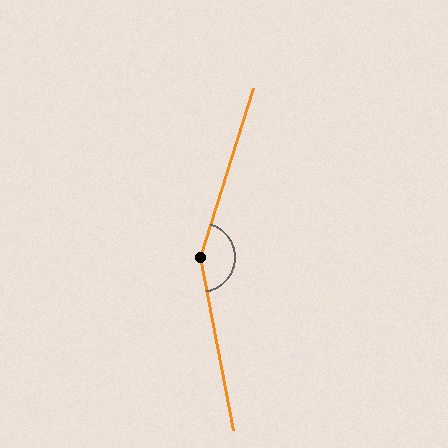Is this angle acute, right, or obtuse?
It is obtuse.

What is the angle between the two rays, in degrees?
Approximately 152 degrees.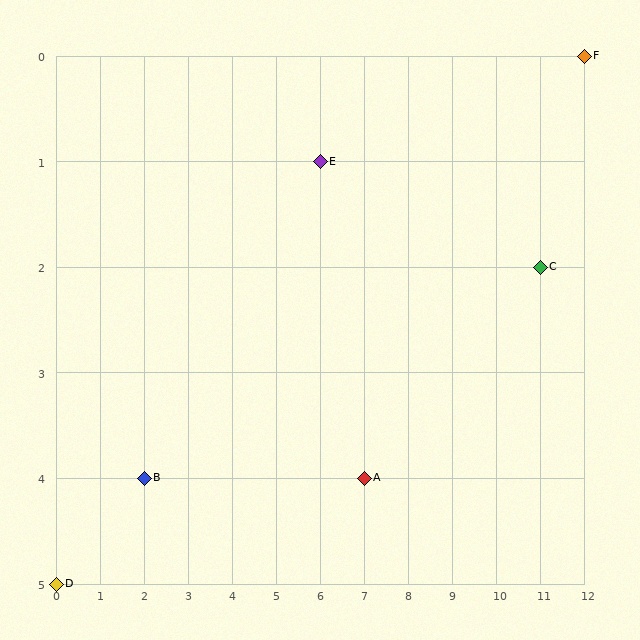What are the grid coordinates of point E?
Point E is at grid coordinates (6, 1).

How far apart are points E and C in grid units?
Points E and C are 5 columns and 1 row apart (about 5.1 grid units diagonally).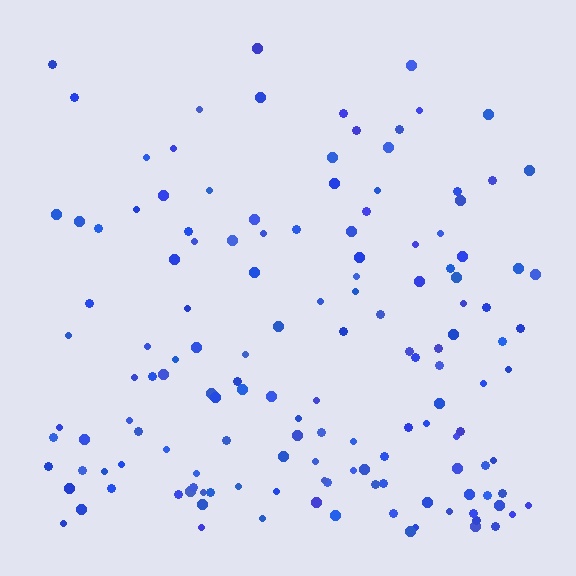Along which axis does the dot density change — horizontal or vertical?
Vertical.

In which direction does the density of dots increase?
From top to bottom, with the bottom side densest.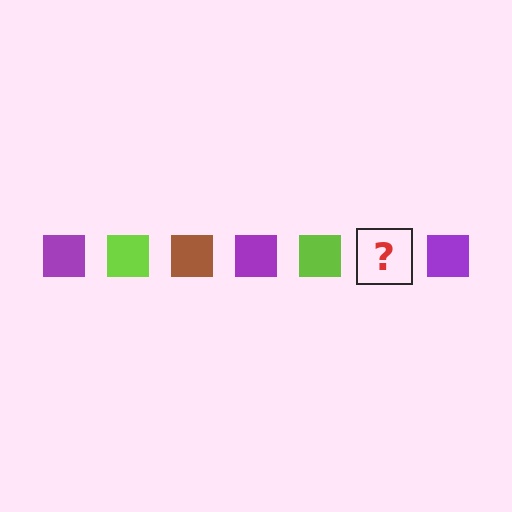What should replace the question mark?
The question mark should be replaced with a brown square.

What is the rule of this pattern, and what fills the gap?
The rule is that the pattern cycles through purple, lime, brown squares. The gap should be filled with a brown square.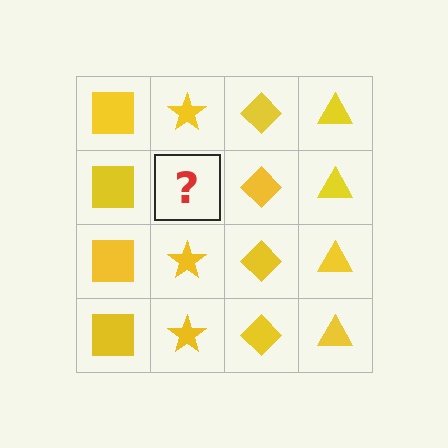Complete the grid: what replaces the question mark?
The question mark should be replaced with a yellow star.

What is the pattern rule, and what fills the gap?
The rule is that each column has a consistent shape. The gap should be filled with a yellow star.